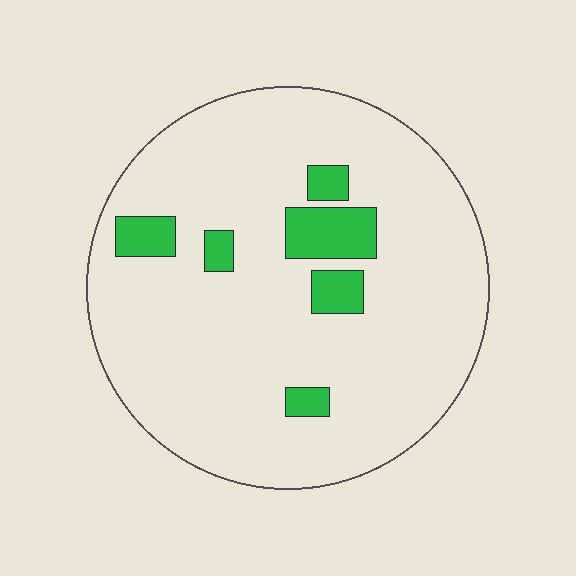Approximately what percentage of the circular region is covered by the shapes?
Approximately 10%.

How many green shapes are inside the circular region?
6.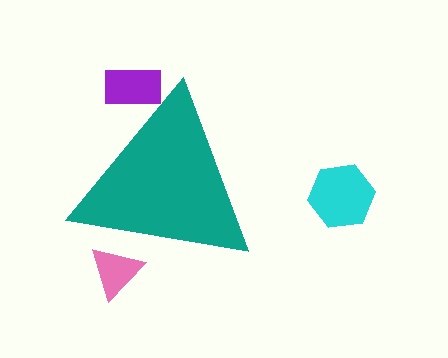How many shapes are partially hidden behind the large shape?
2 shapes are partially hidden.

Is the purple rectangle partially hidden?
Yes, the purple rectangle is partially hidden behind the teal triangle.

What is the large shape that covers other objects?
A teal triangle.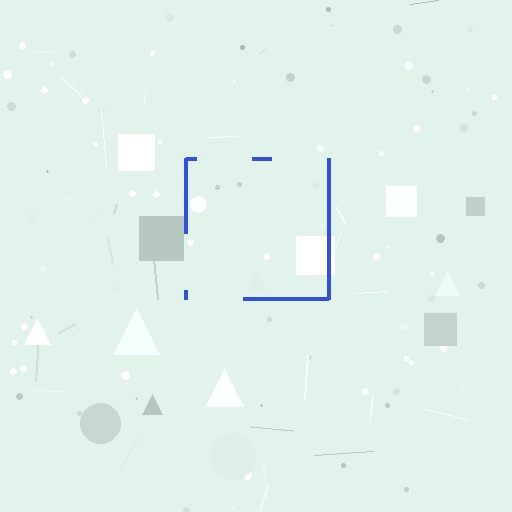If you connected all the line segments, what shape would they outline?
They would outline a square.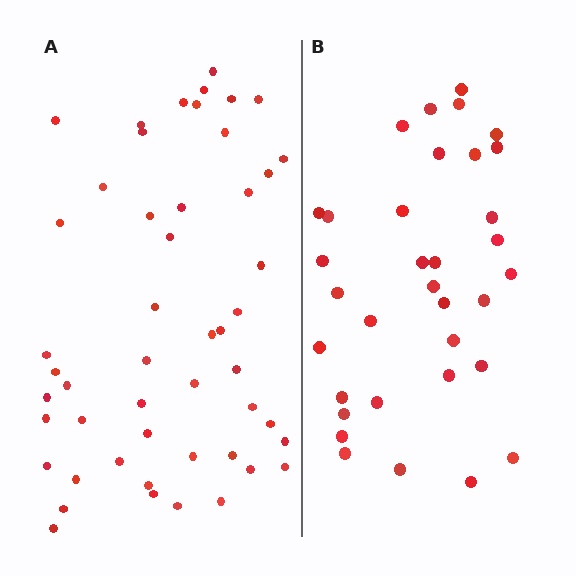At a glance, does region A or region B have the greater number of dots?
Region A (the left region) has more dots.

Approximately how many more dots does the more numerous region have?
Region A has approximately 15 more dots than region B.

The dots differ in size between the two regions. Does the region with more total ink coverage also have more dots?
No. Region B has more total ink coverage because its dots are larger, but region A actually contains more individual dots. Total area can be misleading — the number of items is what matters here.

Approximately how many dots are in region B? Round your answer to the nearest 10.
About 30 dots. (The exact count is 34, which rounds to 30.)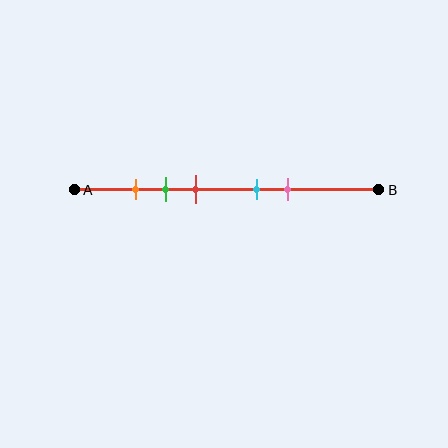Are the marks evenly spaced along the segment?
No, the marks are not evenly spaced.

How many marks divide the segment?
There are 5 marks dividing the segment.